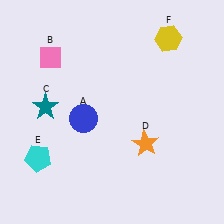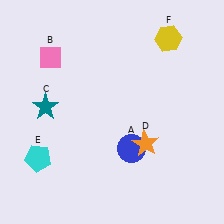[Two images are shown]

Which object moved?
The blue circle (A) moved right.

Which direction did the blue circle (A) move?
The blue circle (A) moved right.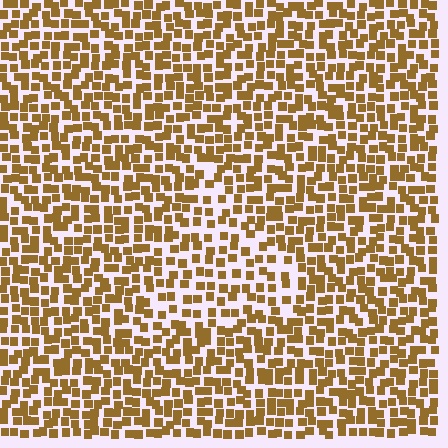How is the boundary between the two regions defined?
The boundary is defined by a change in element density (approximately 1.6x ratio). All elements are the same color, size, and shape.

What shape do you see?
I see a triangle.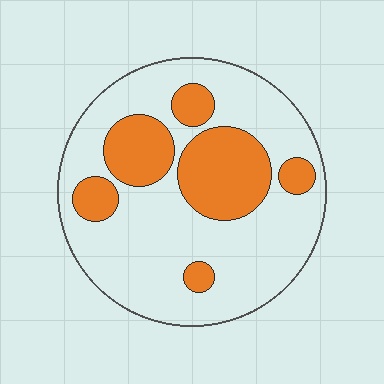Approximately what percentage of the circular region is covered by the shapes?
Approximately 30%.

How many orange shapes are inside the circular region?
6.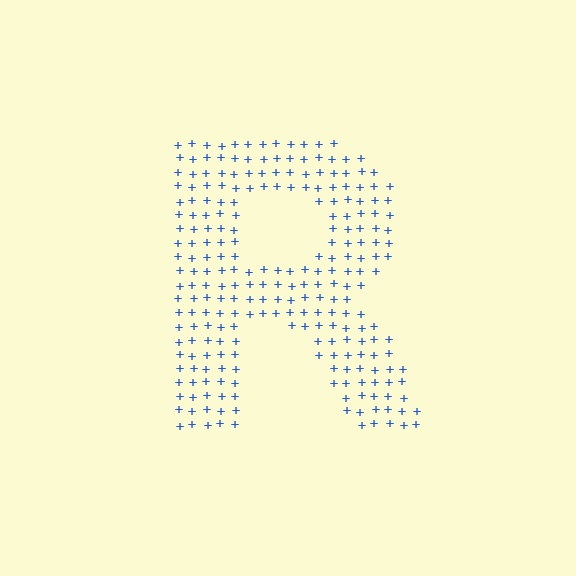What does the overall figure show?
The overall figure shows the letter R.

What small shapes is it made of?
It is made of small plus signs.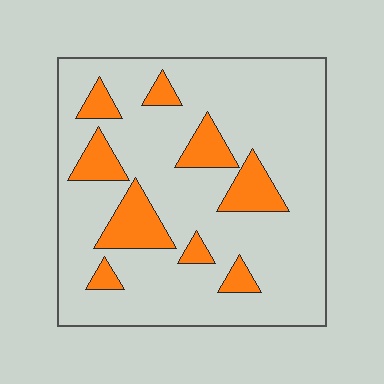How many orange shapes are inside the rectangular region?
9.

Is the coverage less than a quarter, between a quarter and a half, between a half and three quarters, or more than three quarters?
Less than a quarter.